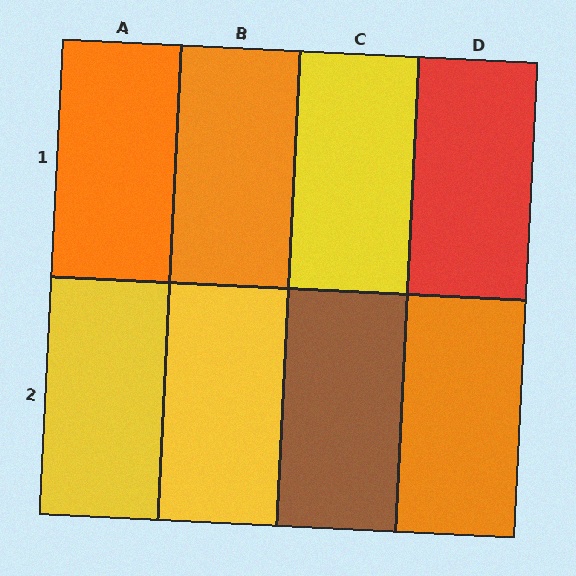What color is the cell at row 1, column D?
Red.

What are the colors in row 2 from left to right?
Yellow, yellow, brown, orange.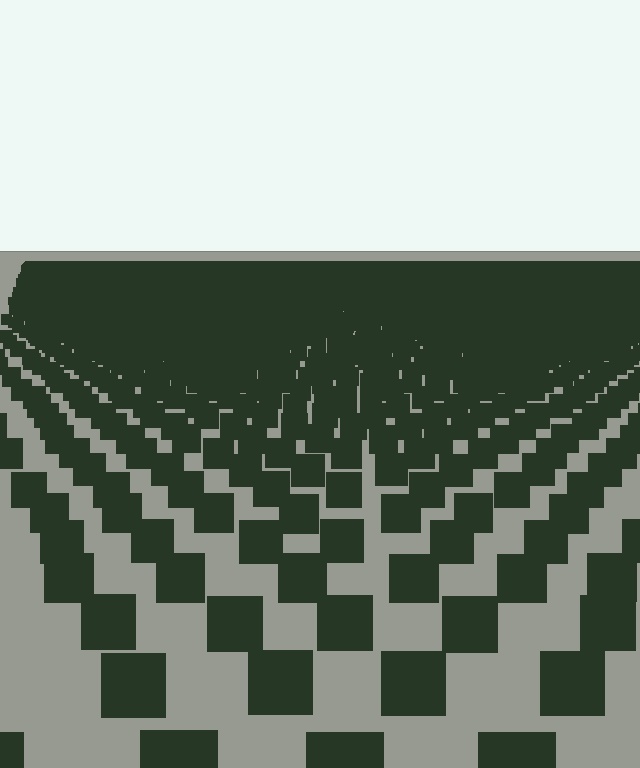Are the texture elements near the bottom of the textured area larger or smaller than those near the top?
Larger. Near the bottom, elements are closer to the viewer and appear at a bigger on-screen size.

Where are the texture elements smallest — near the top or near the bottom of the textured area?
Near the top.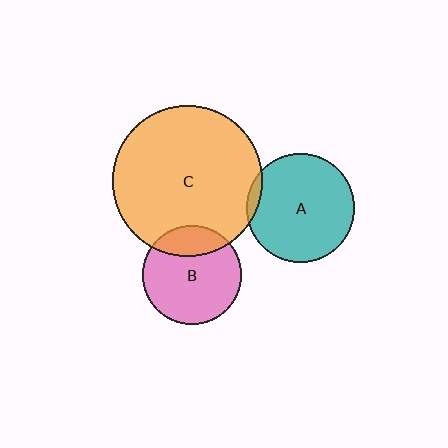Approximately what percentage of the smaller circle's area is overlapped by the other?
Approximately 5%.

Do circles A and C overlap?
Yes.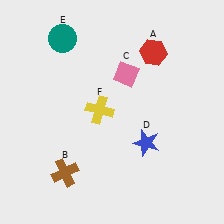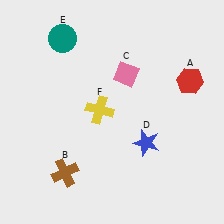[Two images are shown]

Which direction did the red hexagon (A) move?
The red hexagon (A) moved right.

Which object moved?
The red hexagon (A) moved right.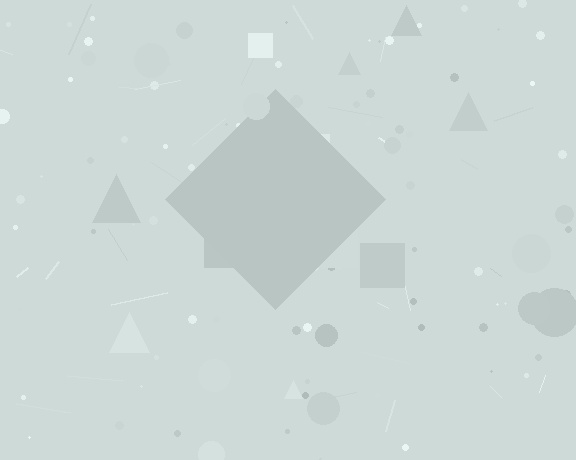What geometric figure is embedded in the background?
A diamond is embedded in the background.